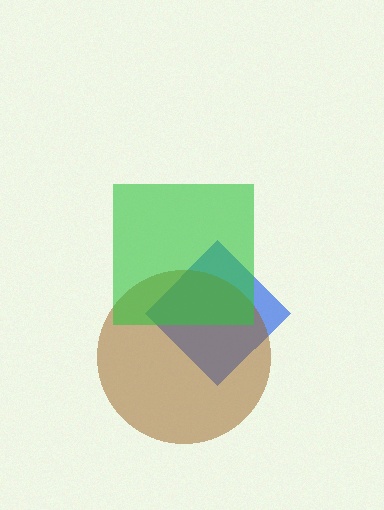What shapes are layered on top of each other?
The layered shapes are: a blue diamond, a brown circle, a green square.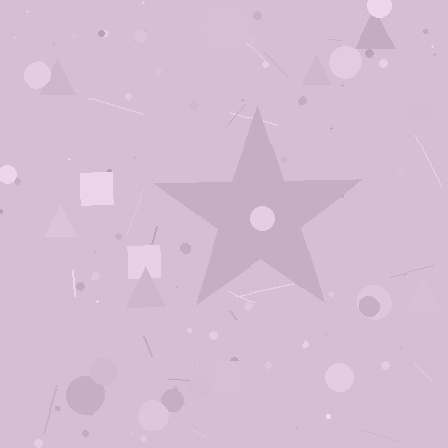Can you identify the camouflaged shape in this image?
The camouflaged shape is a star.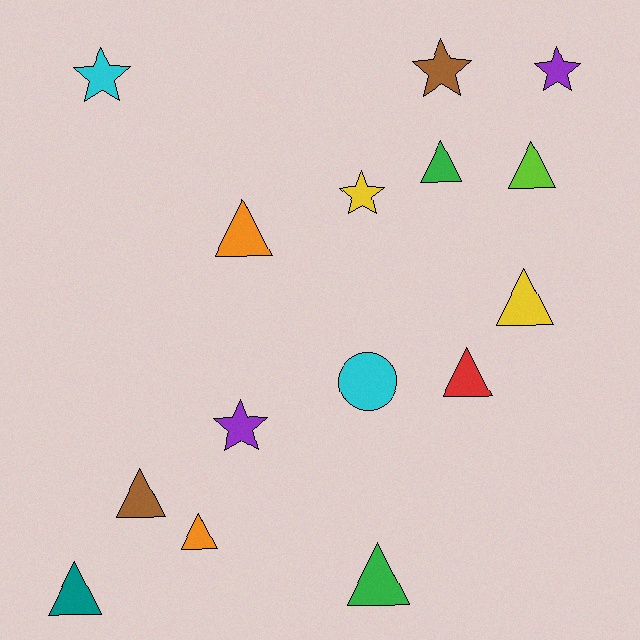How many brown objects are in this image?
There are 2 brown objects.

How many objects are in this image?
There are 15 objects.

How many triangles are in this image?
There are 9 triangles.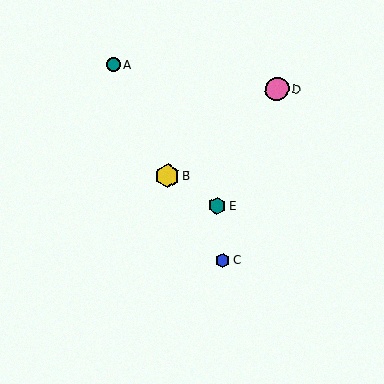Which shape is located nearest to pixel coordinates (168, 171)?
The yellow hexagon (labeled B) at (168, 176) is nearest to that location.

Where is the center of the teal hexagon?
The center of the teal hexagon is at (217, 206).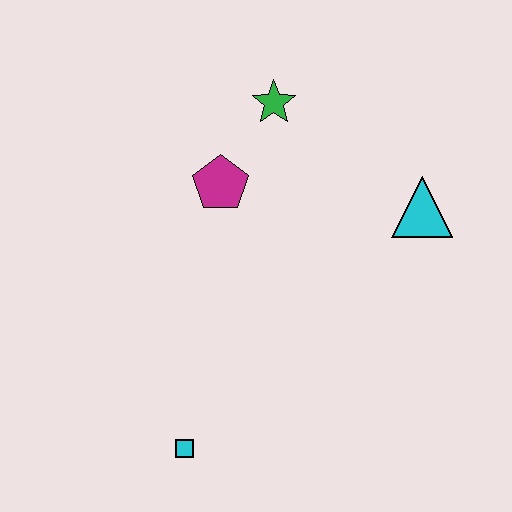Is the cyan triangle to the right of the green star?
Yes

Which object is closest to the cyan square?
The magenta pentagon is closest to the cyan square.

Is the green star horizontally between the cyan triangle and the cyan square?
Yes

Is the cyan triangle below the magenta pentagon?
Yes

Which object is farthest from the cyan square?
The green star is farthest from the cyan square.